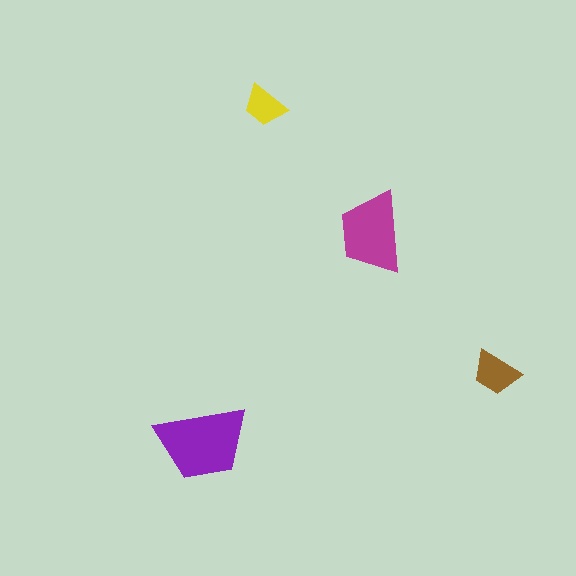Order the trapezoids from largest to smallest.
the purple one, the magenta one, the brown one, the yellow one.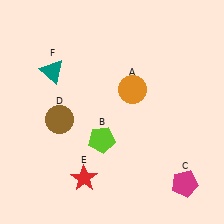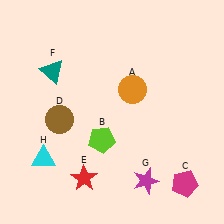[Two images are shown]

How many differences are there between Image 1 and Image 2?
There are 2 differences between the two images.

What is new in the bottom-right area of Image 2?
A magenta star (G) was added in the bottom-right area of Image 2.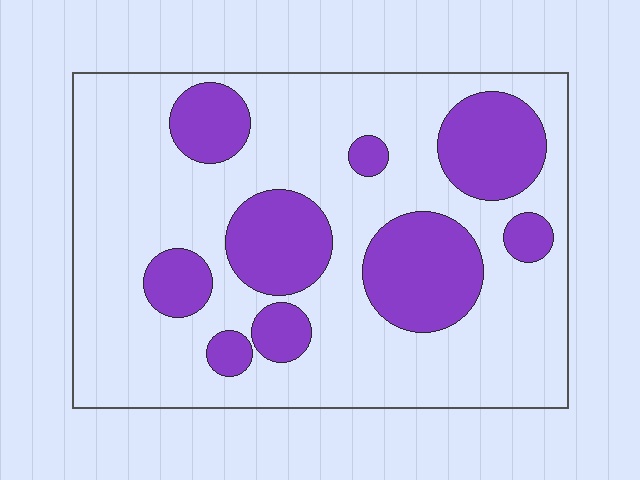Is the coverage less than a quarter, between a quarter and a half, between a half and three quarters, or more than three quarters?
Between a quarter and a half.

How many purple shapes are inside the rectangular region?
9.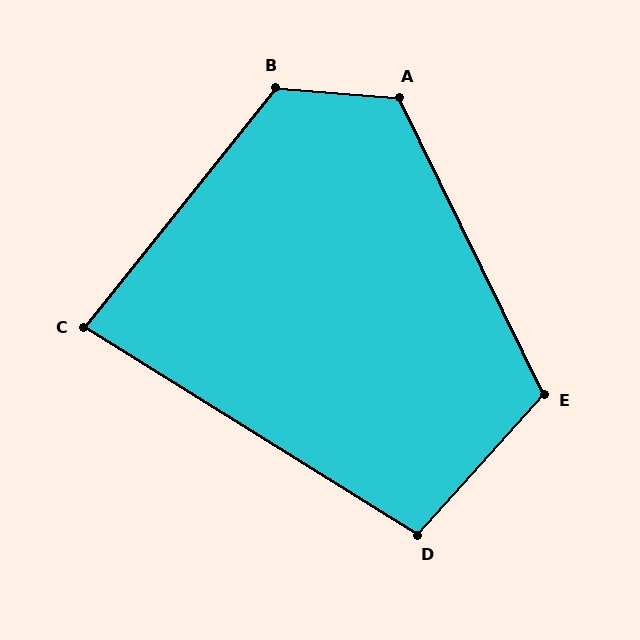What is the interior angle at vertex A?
Approximately 120 degrees (obtuse).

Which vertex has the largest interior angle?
B, at approximately 124 degrees.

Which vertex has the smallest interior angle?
C, at approximately 83 degrees.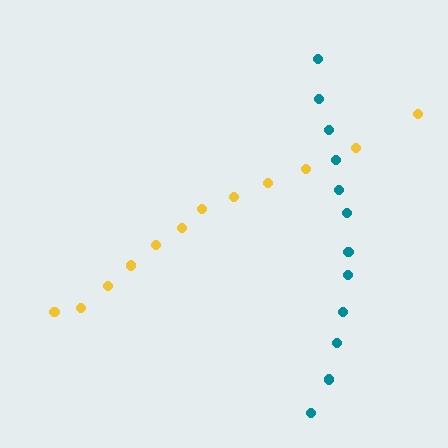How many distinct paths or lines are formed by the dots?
There are 2 distinct paths.